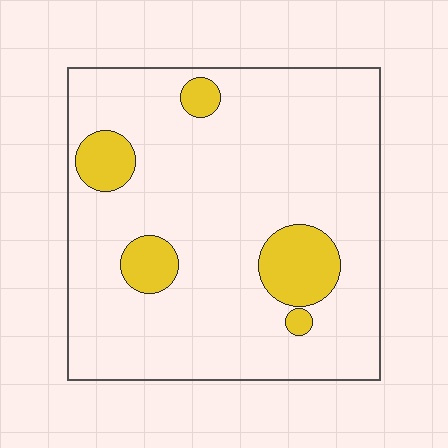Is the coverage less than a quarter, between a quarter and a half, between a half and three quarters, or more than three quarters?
Less than a quarter.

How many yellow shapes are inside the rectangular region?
5.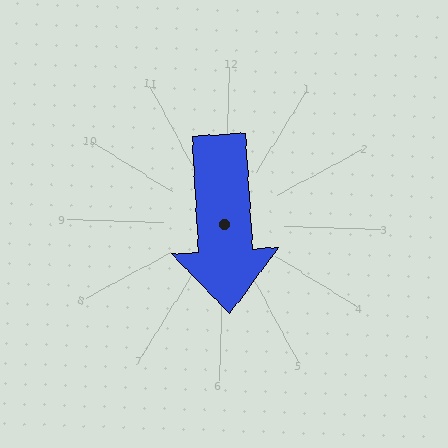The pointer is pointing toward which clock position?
Roughly 6 o'clock.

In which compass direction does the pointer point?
South.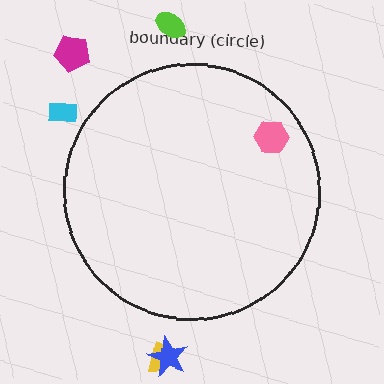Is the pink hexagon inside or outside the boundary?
Inside.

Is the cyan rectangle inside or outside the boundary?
Outside.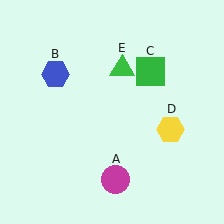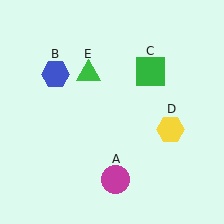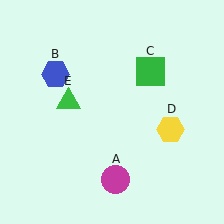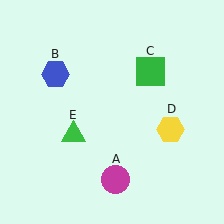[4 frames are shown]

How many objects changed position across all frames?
1 object changed position: green triangle (object E).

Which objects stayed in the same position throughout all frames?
Magenta circle (object A) and blue hexagon (object B) and green square (object C) and yellow hexagon (object D) remained stationary.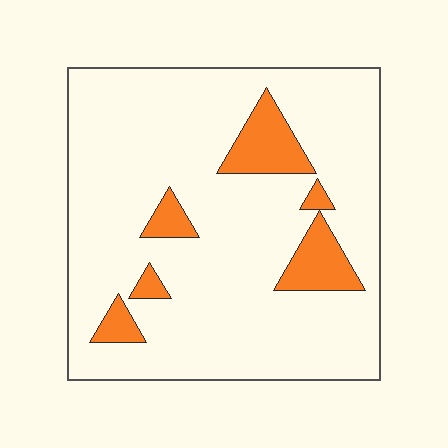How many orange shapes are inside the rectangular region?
6.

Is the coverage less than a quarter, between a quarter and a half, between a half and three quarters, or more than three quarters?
Less than a quarter.